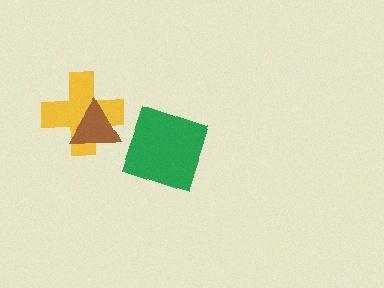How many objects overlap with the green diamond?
0 objects overlap with the green diamond.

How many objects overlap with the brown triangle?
1 object overlaps with the brown triangle.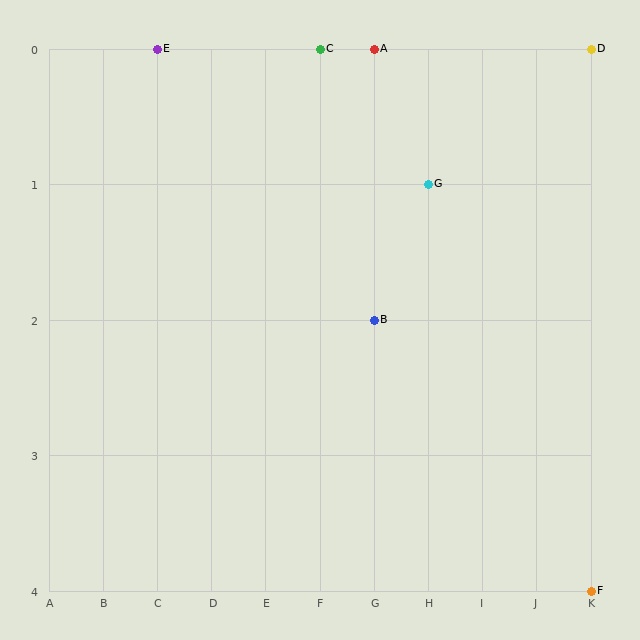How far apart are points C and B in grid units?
Points C and B are 1 column and 2 rows apart (about 2.2 grid units diagonally).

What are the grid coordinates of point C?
Point C is at grid coordinates (F, 0).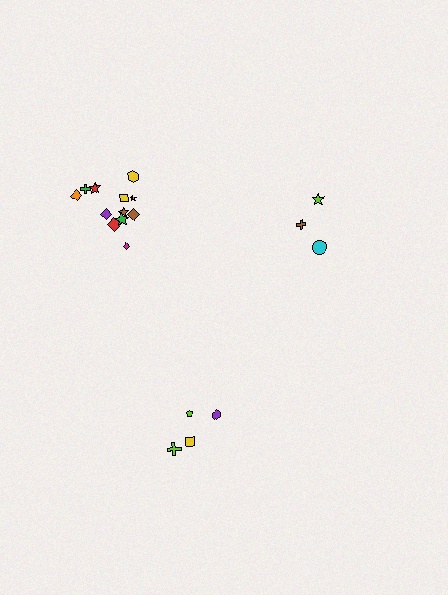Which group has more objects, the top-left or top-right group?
The top-left group.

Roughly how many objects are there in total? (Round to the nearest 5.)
Roughly 20 objects in total.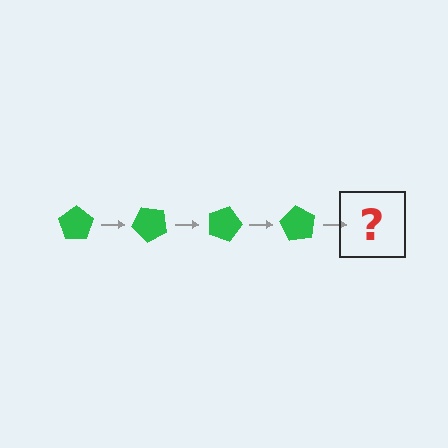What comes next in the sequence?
The next element should be a green pentagon rotated 180 degrees.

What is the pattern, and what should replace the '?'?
The pattern is that the pentagon rotates 45 degrees each step. The '?' should be a green pentagon rotated 180 degrees.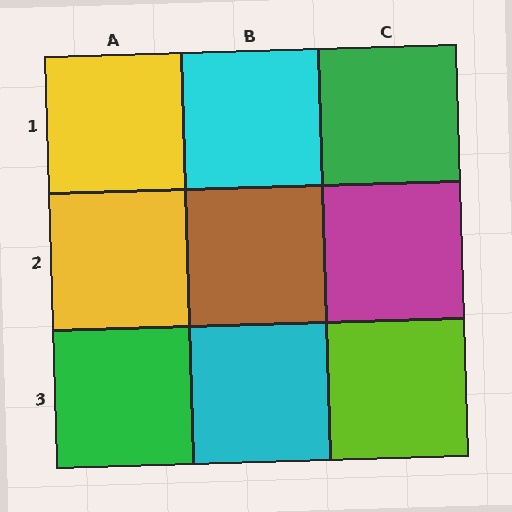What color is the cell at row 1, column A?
Yellow.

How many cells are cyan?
2 cells are cyan.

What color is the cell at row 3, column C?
Lime.